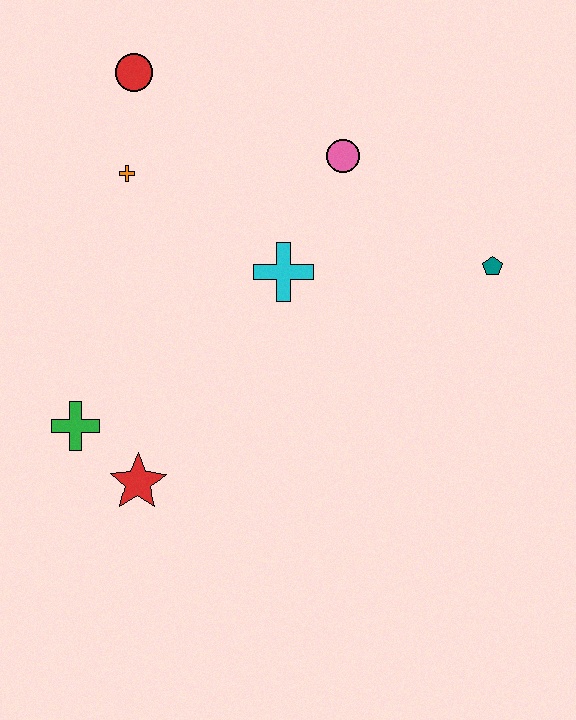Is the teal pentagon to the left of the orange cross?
No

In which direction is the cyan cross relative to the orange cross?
The cyan cross is to the right of the orange cross.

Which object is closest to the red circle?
The orange cross is closest to the red circle.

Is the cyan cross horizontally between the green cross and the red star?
No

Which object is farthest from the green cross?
The teal pentagon is farthest from the green cross.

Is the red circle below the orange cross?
No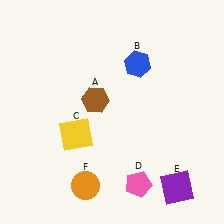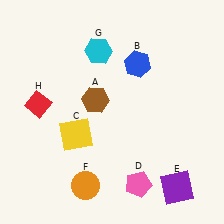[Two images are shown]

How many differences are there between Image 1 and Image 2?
There are 2 differences between the two images.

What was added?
A cyan hexagon (G), a red diamond (H) were added in Image 2.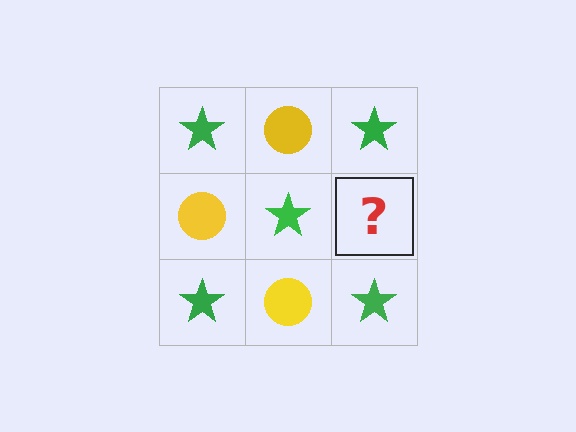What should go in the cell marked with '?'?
The missing cell should contain a yellow circle.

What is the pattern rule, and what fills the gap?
The rule is that it alternates green star and yellow circle in a checkerboard pattern. The gap should be filled with a yellow circle.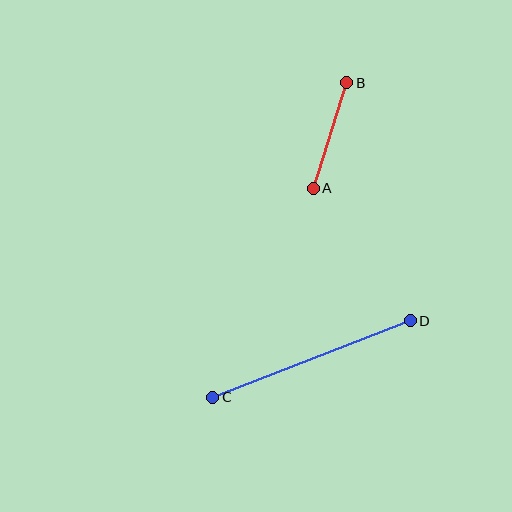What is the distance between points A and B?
The distance is approximately 111 pixels.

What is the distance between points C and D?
The distance is approximately 212 pixels.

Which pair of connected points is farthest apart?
Points C and D are farthest apart.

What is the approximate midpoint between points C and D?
The midpoint is at approximately (312, 359) pixels.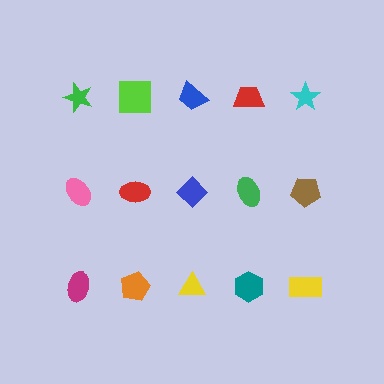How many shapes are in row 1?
5 shapes.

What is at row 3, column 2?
An orange pentagon.